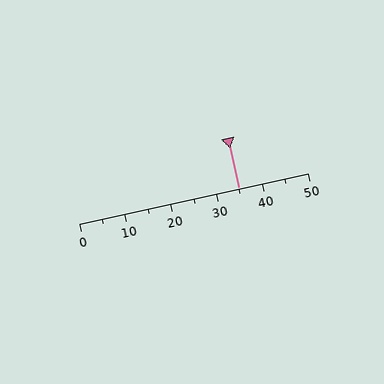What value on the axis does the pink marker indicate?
The marker indicates approximately 35.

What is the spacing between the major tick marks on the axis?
The major ticks are spaced 10 apart.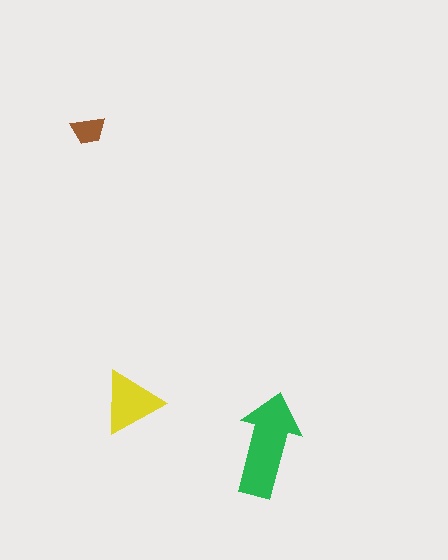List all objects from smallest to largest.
The brown trapezoid, the yellow triangle, the green arrow.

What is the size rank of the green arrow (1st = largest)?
1st.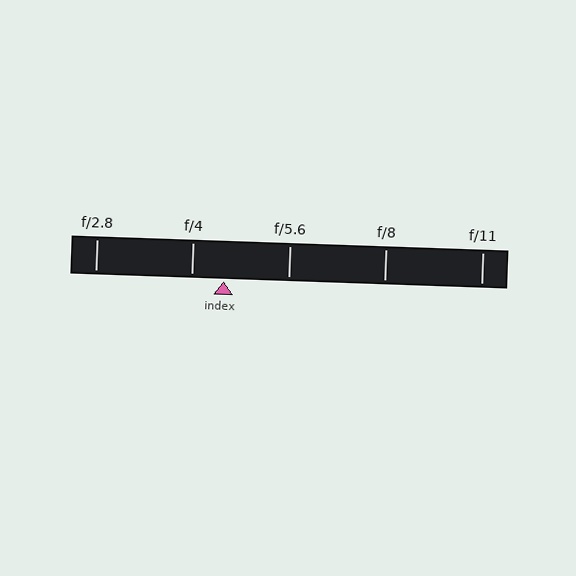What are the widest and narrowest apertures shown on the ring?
The widest aperture shown is f/2.8 and the narrowest is f/11.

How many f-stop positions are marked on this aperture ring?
There are 5 f-stop positions marked.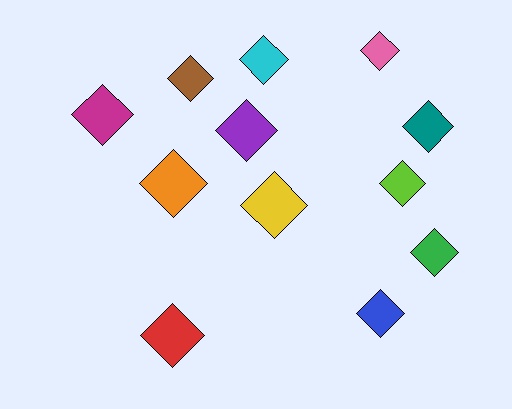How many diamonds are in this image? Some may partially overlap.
There are 12 diamonds.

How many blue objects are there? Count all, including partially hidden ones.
There is 1 blue object.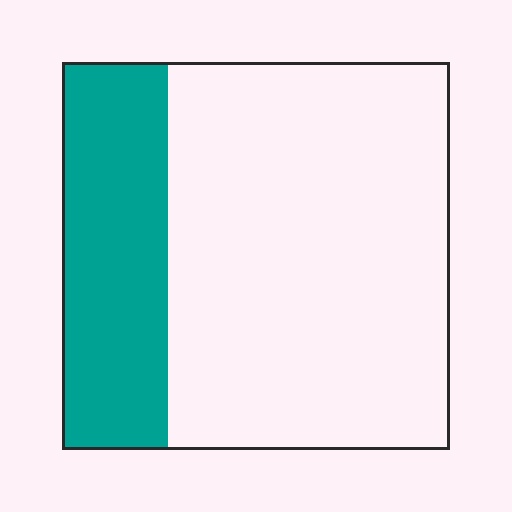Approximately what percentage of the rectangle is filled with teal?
Approximately 25%.